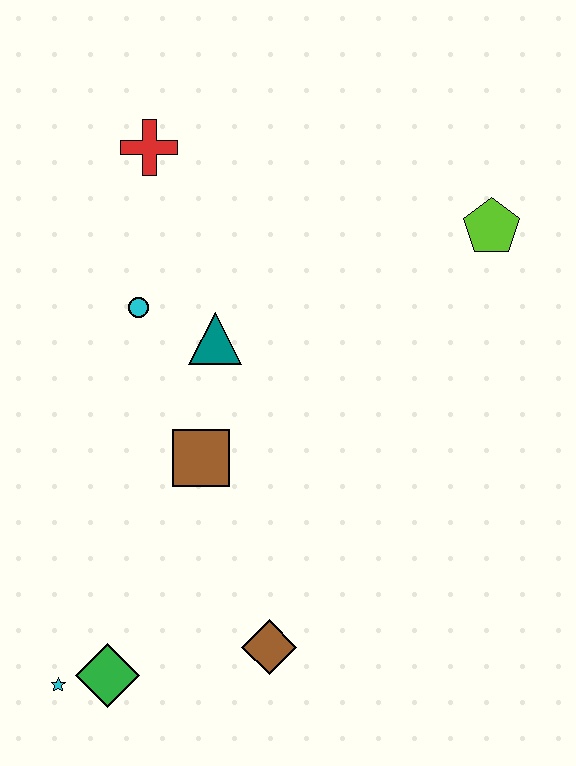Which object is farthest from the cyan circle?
The cyan star is farthest from the cyan circle.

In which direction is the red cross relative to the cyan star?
The red cross is above the cyan star.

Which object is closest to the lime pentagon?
The teal triangle is closest to the lime pentagon.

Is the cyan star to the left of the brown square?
Yes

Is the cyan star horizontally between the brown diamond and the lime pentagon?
No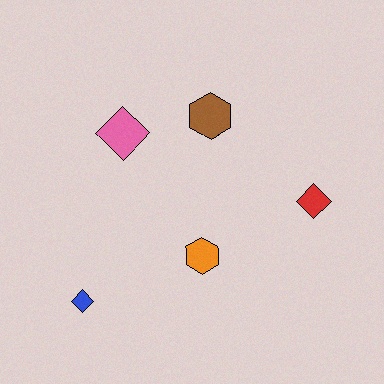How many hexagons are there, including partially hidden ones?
There are 2 hexagons.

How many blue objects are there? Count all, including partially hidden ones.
There is 1 blue object.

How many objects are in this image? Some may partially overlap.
There are 5 objects.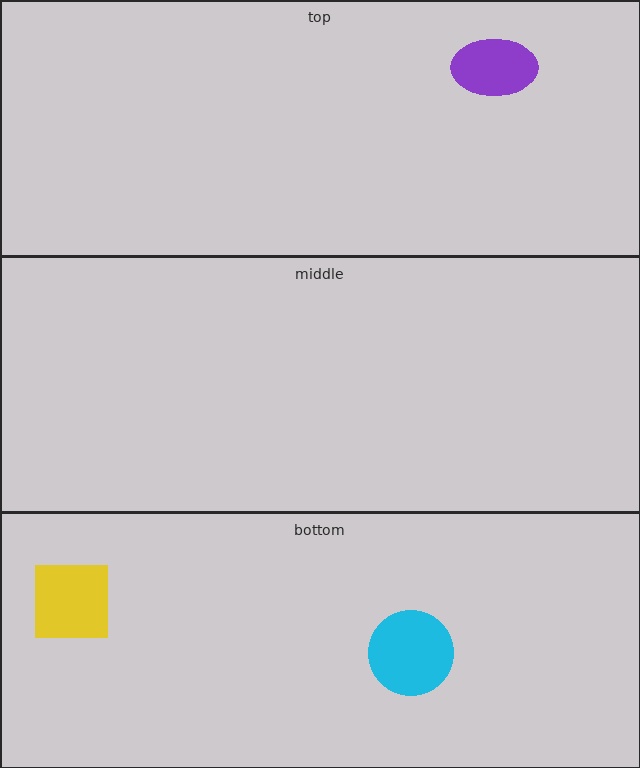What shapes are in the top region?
The purple ellipse.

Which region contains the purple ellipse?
The top region.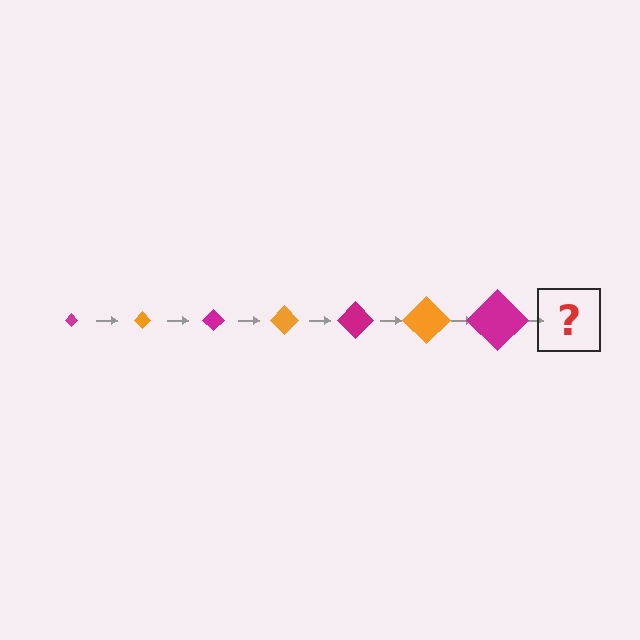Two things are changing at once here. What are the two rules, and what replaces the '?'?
The two rules are that the diamond grows larger each step and the color cycles through magenta and orange. The '?' should be an orange diamond, larger than the previous one.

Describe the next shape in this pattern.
It should be an orange diamond, larger than the previous one.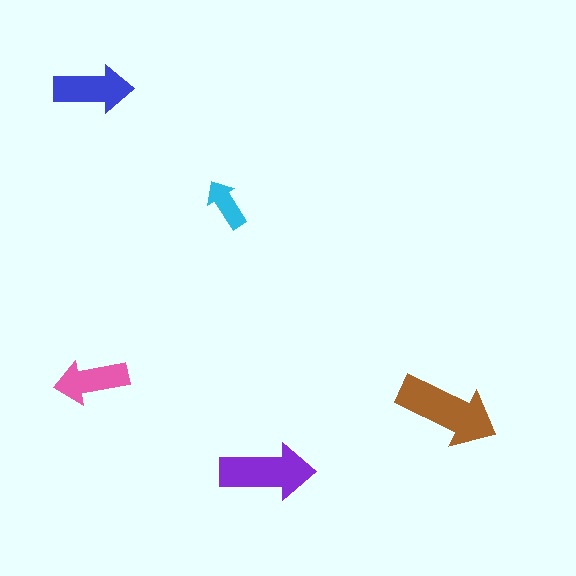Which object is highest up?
The blue arrow is topmost.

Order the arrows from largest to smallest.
the brown one, the purple one, the blue one, the pink one, the cyan one.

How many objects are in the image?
There are 5 objects in the image.